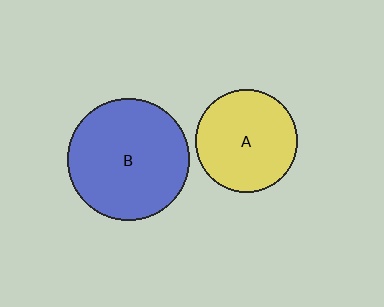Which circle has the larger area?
Circle B (blue).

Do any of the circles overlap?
No, none of the circles overlap.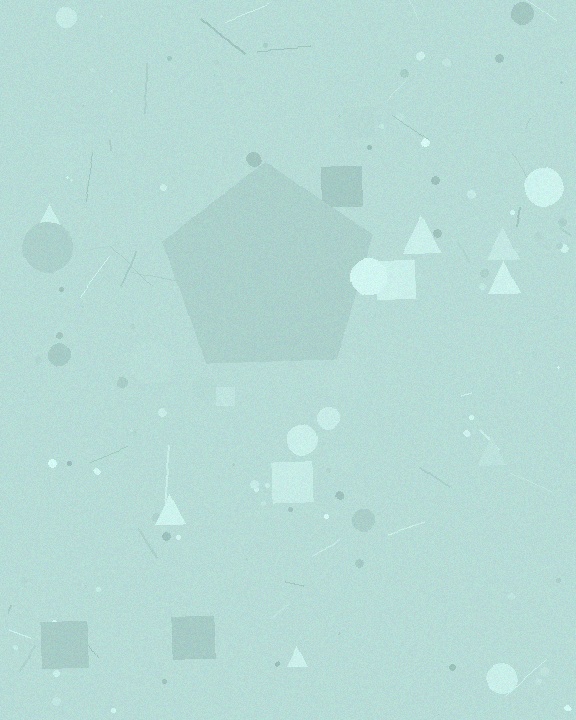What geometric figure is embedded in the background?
A pentagon is embedded in the background.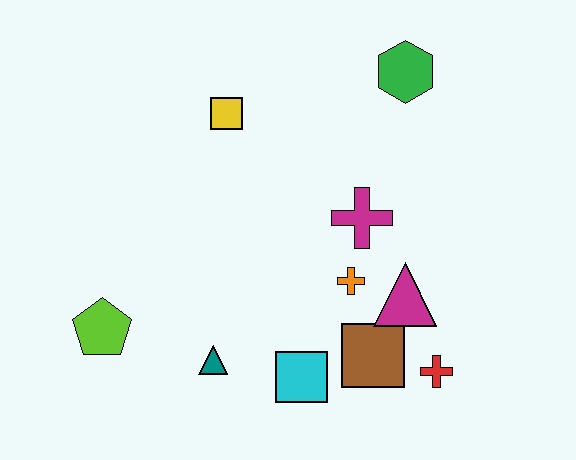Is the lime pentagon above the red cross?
Yes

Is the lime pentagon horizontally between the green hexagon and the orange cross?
No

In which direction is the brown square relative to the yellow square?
The brown square is below the yellow square.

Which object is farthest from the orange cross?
The lime pentagon is farthest from the orange cross.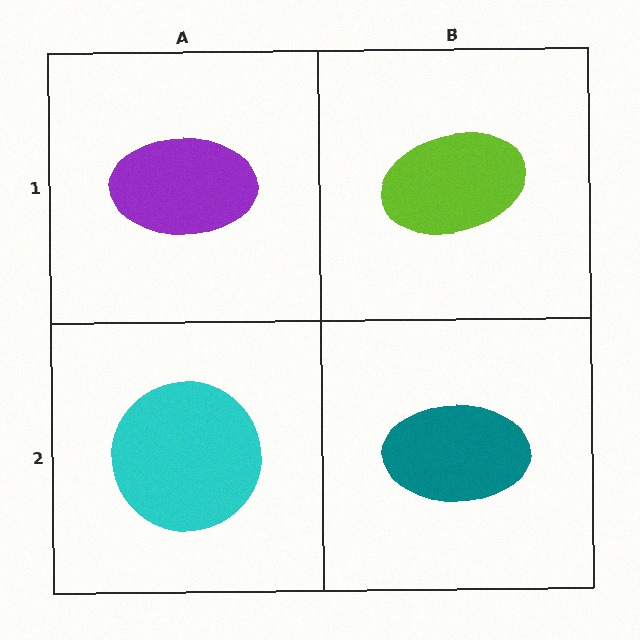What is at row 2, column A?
A cyan circle.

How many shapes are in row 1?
2 shapes.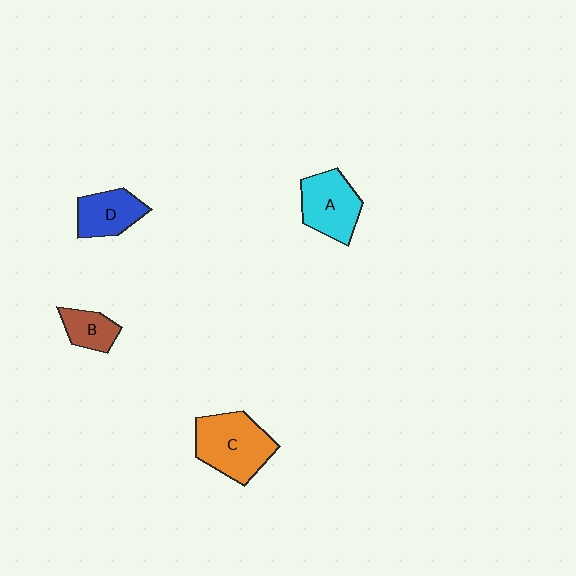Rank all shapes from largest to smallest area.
From largest to smallest: C (orange), A (cyan), D (blue), B (brown).